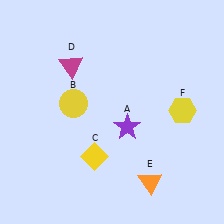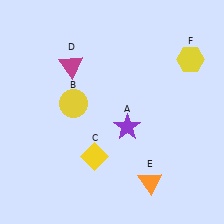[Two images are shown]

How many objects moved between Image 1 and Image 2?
1 object moved between the two images.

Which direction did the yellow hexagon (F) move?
The yellow hexagon (F) moved up.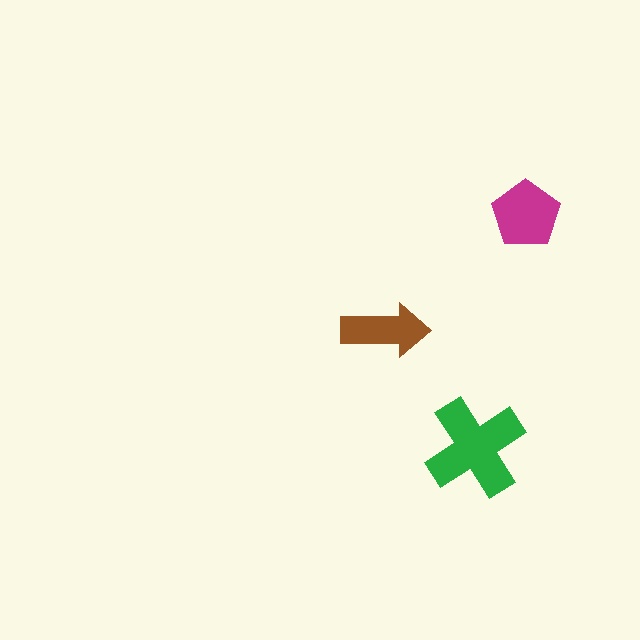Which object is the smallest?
The brown arrow.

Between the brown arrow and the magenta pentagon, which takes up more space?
The magenta pentagon.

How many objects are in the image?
There are 3 objects in the image.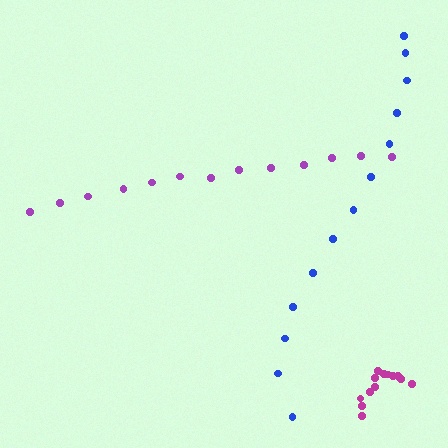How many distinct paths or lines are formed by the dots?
There are 3 distinct paths.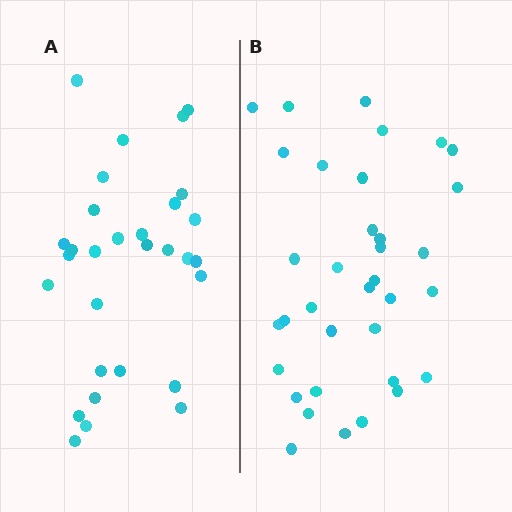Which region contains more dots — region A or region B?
Region B (the right region) has more dots.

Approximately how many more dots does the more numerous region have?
Region B has about 5 more dots than region A.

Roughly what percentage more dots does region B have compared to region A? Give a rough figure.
About 15% more.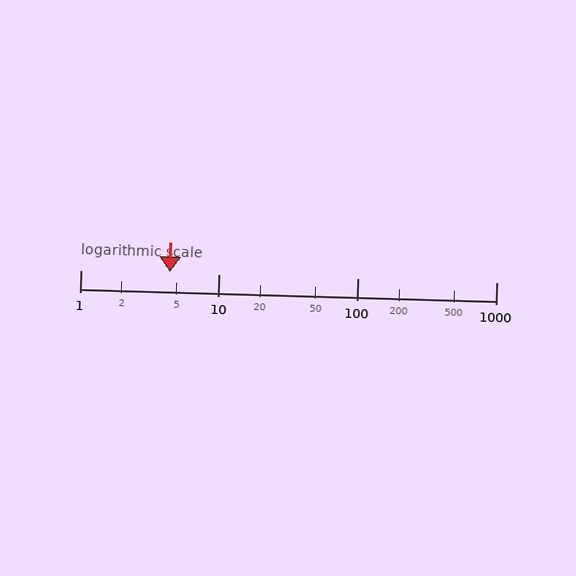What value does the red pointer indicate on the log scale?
The pointer indicates approximately 4.4.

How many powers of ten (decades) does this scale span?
The scale spans 3 decades, from 1 to 1000.